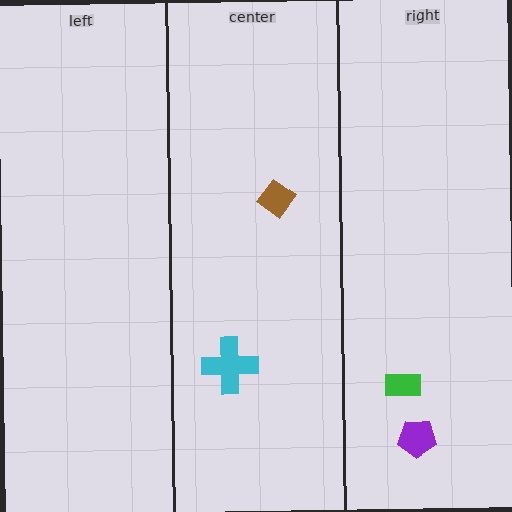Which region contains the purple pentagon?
The right region.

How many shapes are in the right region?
2.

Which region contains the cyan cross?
The center region.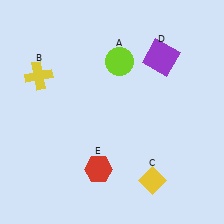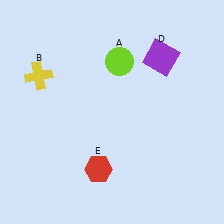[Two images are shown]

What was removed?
The yellow diamond (C) was removed in Image 2.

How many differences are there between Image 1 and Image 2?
There is 1 difference between the two images.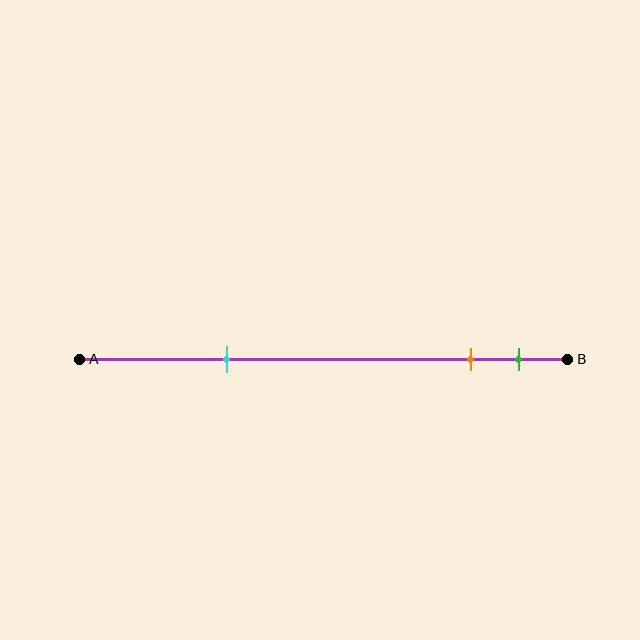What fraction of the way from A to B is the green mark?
The green mark is approximately 90% (0.9) of the way from A to B.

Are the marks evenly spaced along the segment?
No, the marks are not evenly spaced.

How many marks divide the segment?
There are 3 marks dividing the segment.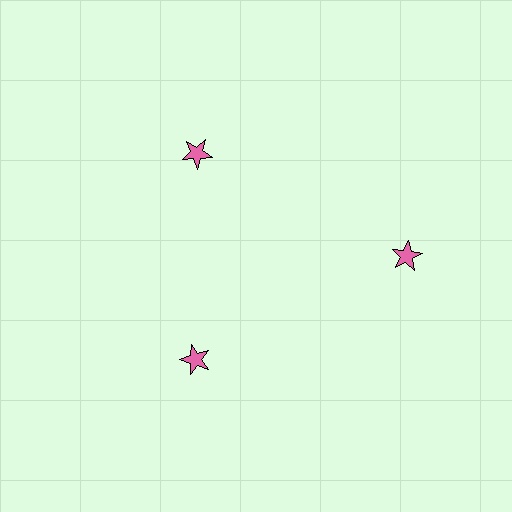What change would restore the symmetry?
The symmetry would be restored by moving it inward, back onto the ring so that all 3 stars sit at equal angles and equal distance from the center.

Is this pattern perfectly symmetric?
No. The 3 pink stars are arranged in a ring, but one element near the 3 o'clock position is pushed outward from the center, breaking the 3-fold rotational symmetry.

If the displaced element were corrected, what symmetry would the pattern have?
It would have 3-fold rotational symmetry — the pattern would map onto itself every 120 degrees.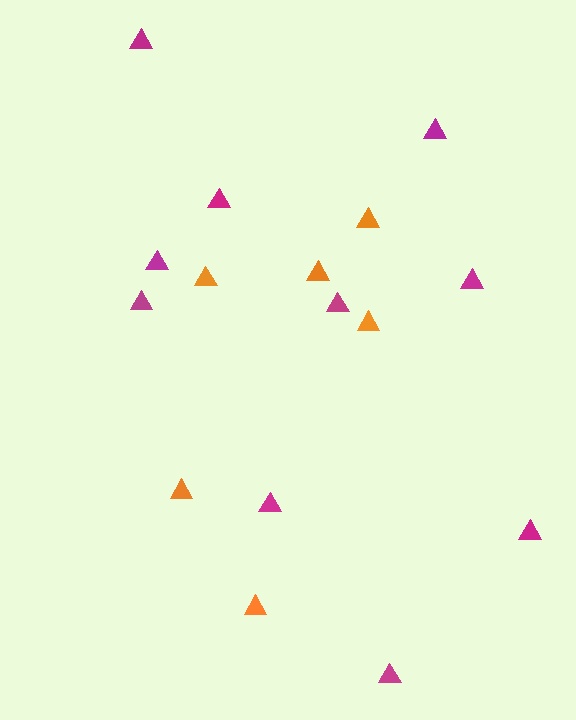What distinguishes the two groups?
There are 2 groups: one group of orange triangles (6) and one group of magenta triangles (10).